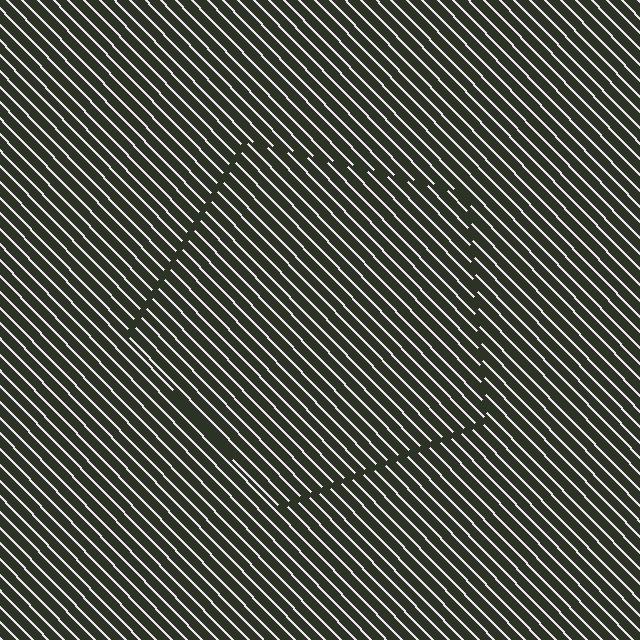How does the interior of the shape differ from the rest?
The interior of the shape contains the same grating, shifted by half a period — the contour is defined by the phase discontinuity where line-ends from the inner and outer gratings abut.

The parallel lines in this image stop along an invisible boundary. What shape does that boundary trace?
An illusory pentagon. The interior of the shape contains the same grating, shifted by half a period — the contour is defined by the phase discontinuity where line-ends from the inner and outer gratings abut.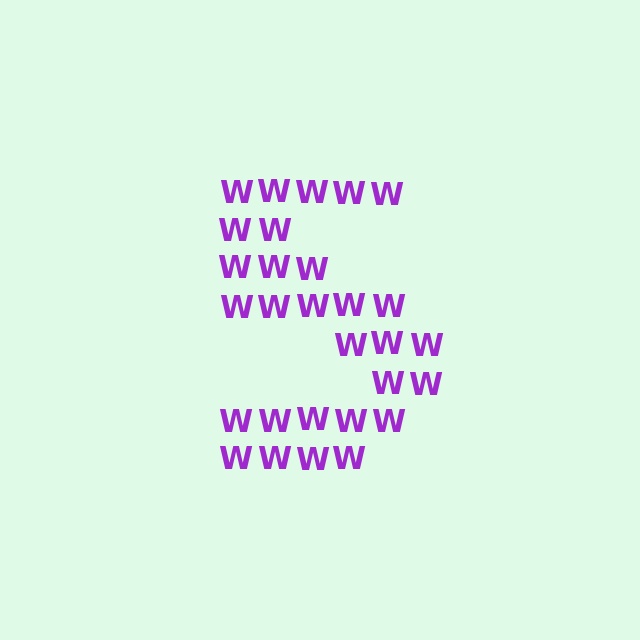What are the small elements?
The small elements are letter W's.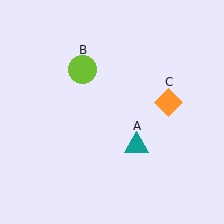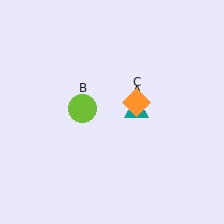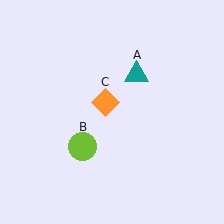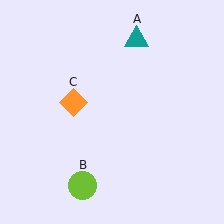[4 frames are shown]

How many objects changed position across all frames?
3 objects changed position: teal triangle (object A), lime circle (object B), orange diamond (object C).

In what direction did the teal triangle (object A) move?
The teal triangle (object A) moved up.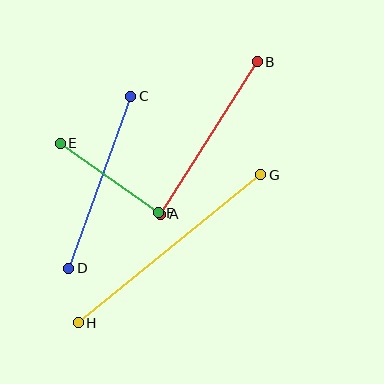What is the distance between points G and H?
The distance is approximately 235 pixels.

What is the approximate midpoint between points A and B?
The midpoint is at approximately (209, 138) pixels.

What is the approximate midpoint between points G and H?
The midpoint is at approximately (169, 249) pixels.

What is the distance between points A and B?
The distance is approximately 181 pixels.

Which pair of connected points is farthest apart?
Points G and H are farthest apart.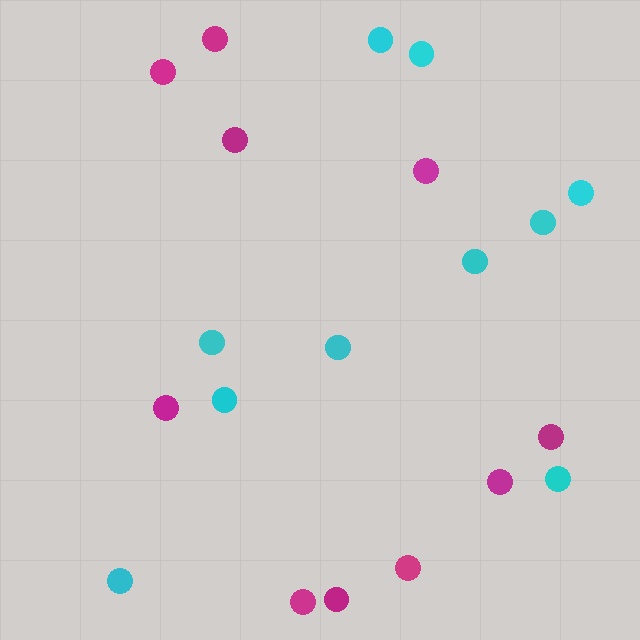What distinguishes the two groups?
There are 2 groups: one group of cyan circles (10) and one group of magenta circles (10).